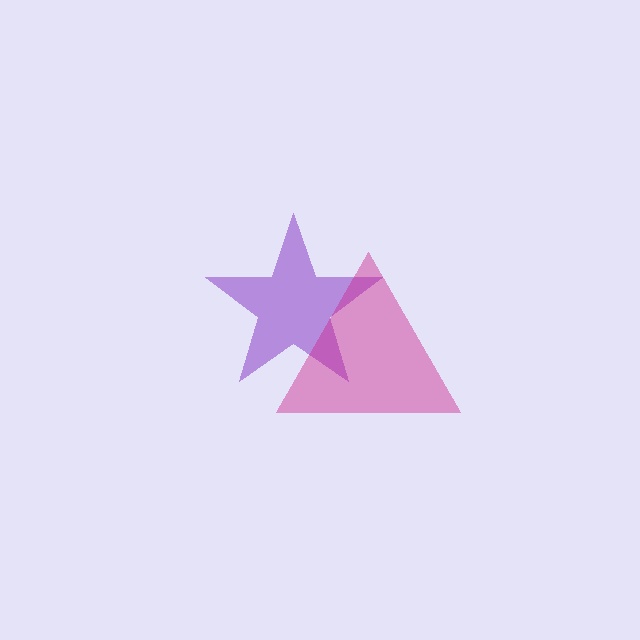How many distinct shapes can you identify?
There are 2 distinct shapes: a purple star, a magenta triangle.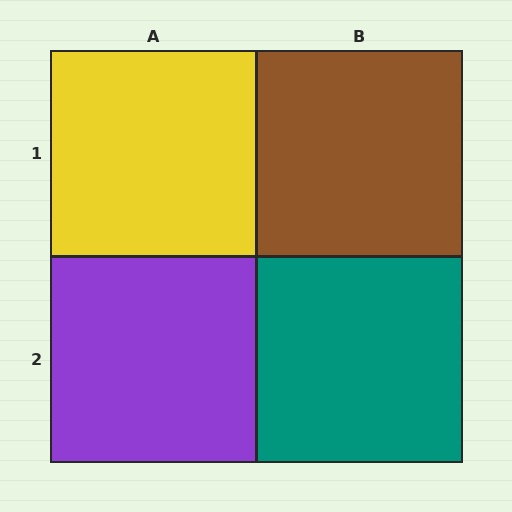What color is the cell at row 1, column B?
Brown.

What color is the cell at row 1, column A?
Yellow.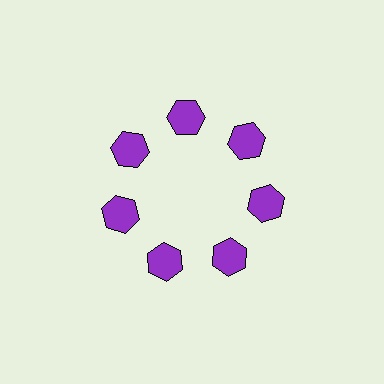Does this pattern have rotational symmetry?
Yes, this pattern has 7-fold rotational symmetry. It looks the same after rotating 51 degrees around the center.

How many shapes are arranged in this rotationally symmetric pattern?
There are 7 shapes, arranged in 7 groups of 1.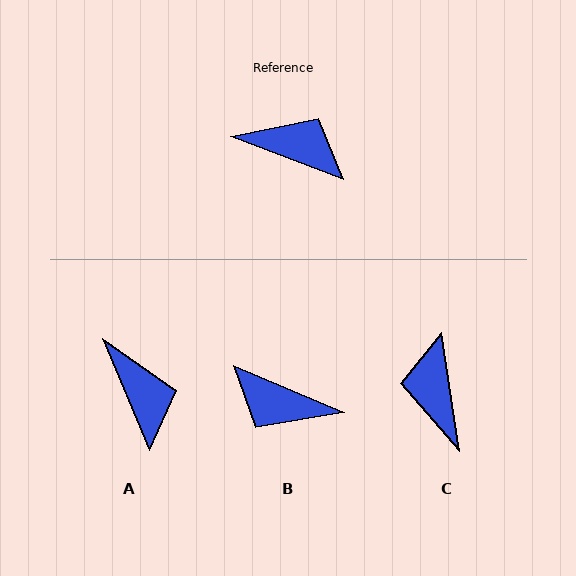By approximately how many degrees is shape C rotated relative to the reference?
Approximately 119 degrees counter-clockwise.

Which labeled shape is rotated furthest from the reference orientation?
B, about 178 degrees away.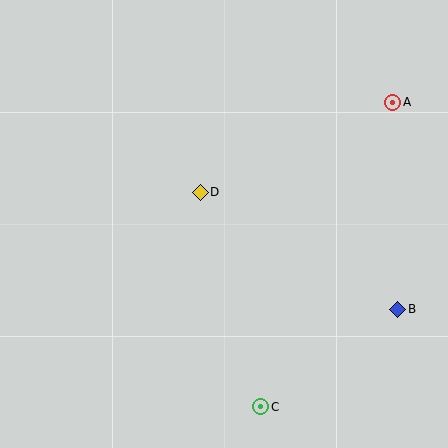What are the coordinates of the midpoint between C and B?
The midpoint between C and B is at (329, 358).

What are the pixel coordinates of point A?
Point A is at (393, 102).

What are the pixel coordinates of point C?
Point C is at (261, 407).